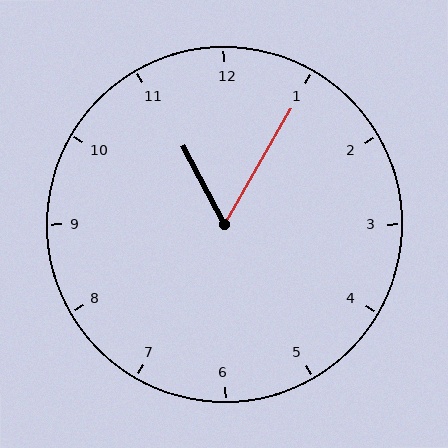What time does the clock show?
11:05.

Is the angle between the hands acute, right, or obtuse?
It is acute.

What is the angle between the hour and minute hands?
Approximately 58 degrees.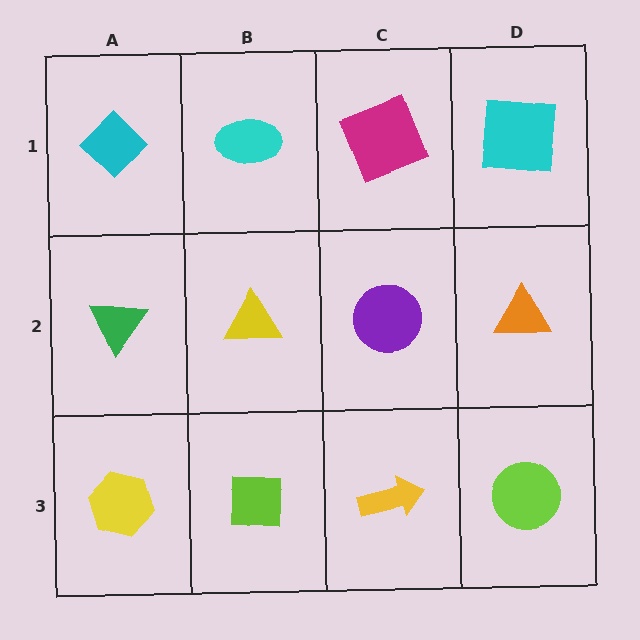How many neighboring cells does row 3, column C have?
3.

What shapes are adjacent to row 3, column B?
A yellow triangle (row 2, column B), a yellow hexagon (row 3, column A), a yellow arrow (row 3, column C).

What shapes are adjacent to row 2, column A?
A cyan diamond (row 1, column A), a yellow hexagon (row 3, column A), a yellow triangle (row 2, column B).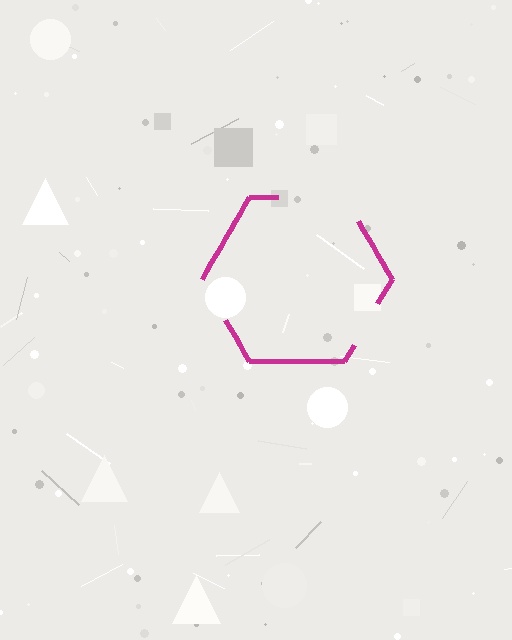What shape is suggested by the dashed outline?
The dashed outline suggests a hexagon.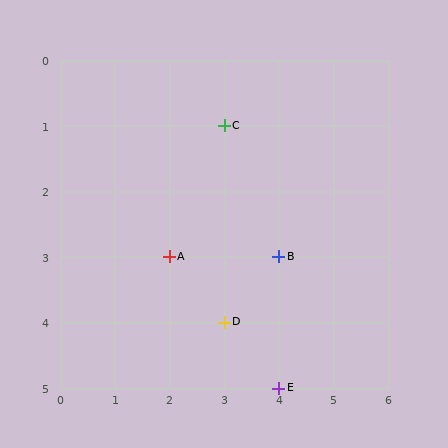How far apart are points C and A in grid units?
Points C and A are 1 column and 2 rows apart (about 2.2 grid units diagonally).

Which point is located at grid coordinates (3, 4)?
Point D is at (3, 4).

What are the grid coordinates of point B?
Point B is at grid coordinates (4, 3).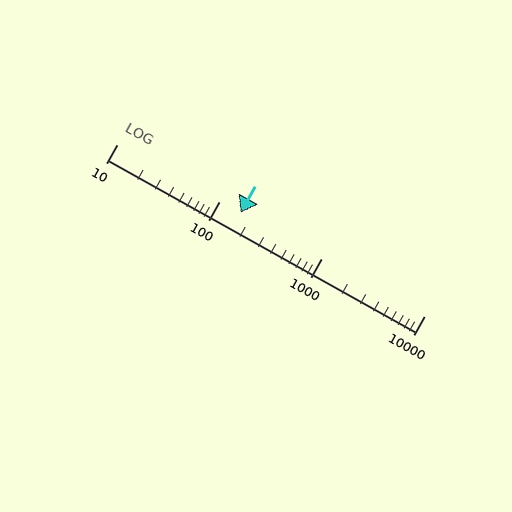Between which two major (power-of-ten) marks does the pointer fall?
The pointer is between 100 and 1000.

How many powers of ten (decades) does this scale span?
The scale spans 3 decades, from 10 to 10000.